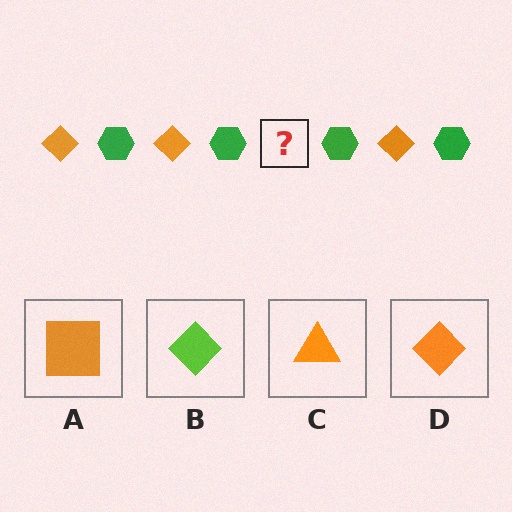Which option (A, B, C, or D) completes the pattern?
D.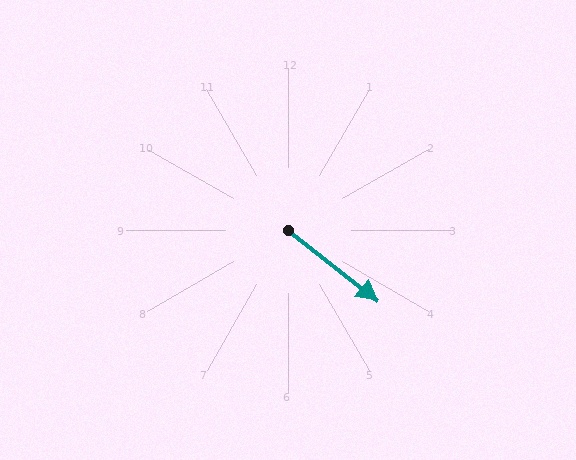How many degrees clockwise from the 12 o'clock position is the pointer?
Approximately 128 degrees.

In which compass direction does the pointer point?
Southeast.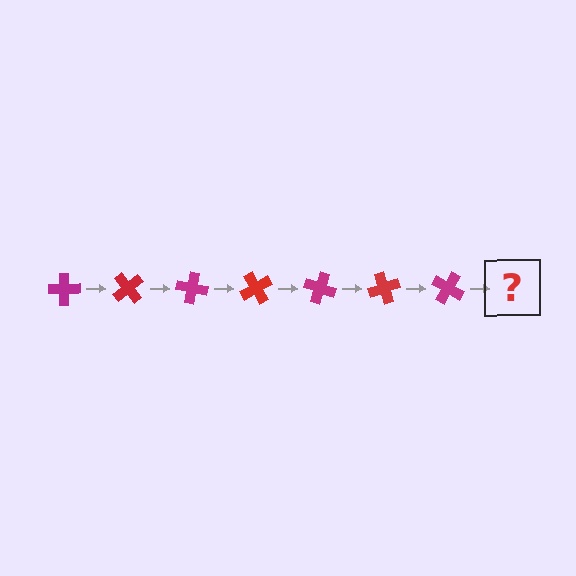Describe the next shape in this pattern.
It should be a red cross, rotated 350 degrees from the start.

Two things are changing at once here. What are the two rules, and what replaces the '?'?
The two rules are that it rotates 50 degrees each step and the color cycles through magenta and red. The '?' should be a red cross, rotated 350 degrees from the start.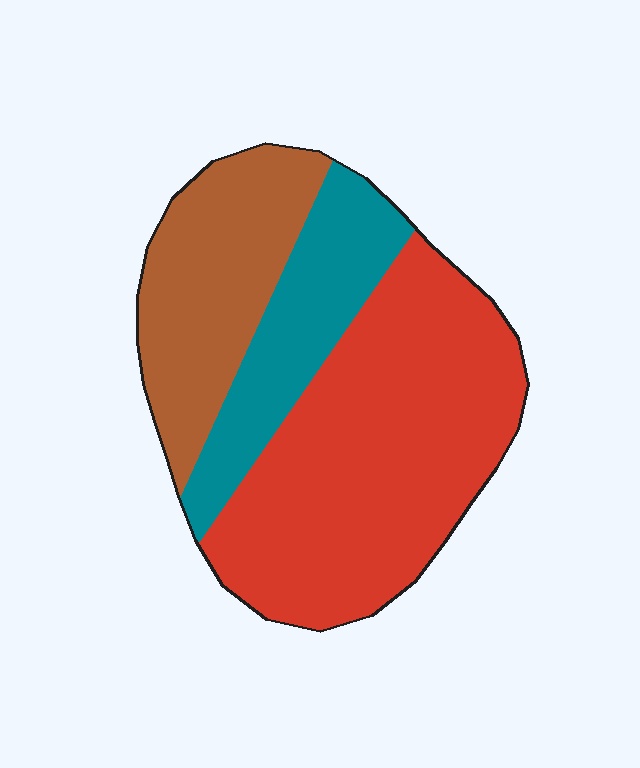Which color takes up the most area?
Red, at roughly 55%.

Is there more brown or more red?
Red.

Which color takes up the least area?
Teal, at roughly 20%.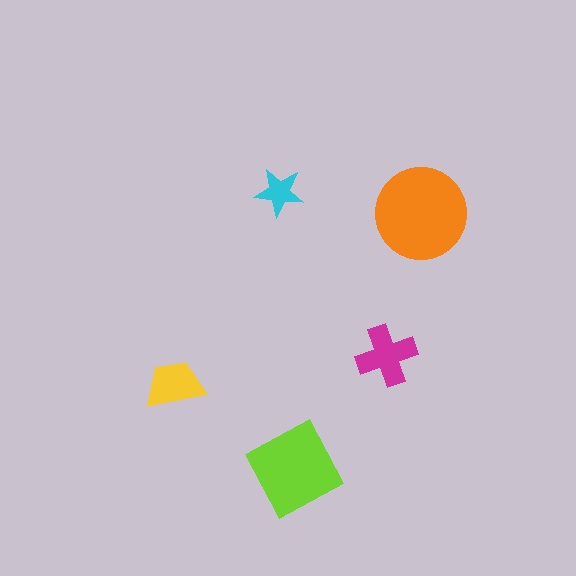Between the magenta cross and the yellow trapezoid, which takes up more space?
The magenta cross.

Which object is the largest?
The orange circle.